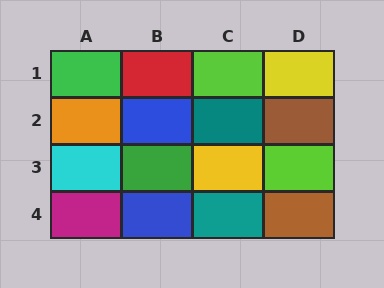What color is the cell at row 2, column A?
Orange.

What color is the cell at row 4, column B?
Blue.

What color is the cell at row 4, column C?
Teal.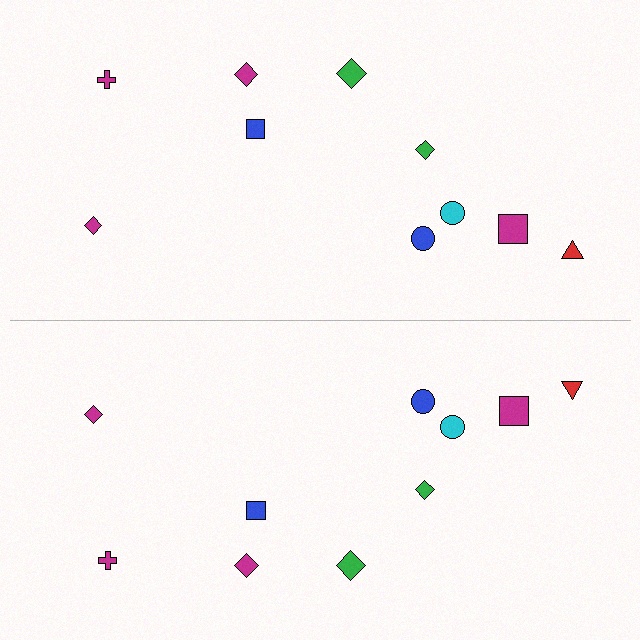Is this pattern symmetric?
Yes, this pattern has bilateral (reflection) symmetry.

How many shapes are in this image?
There are 20 shapes in this image.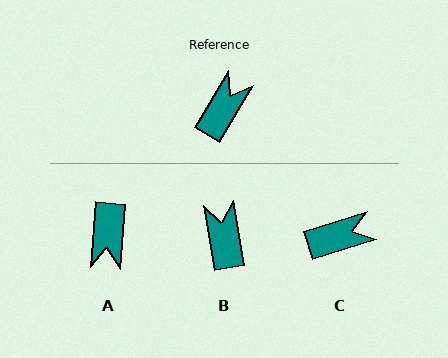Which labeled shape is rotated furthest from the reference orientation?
A, about 154 degrees away.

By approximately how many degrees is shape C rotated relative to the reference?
Approximately 42 degrees clockwise.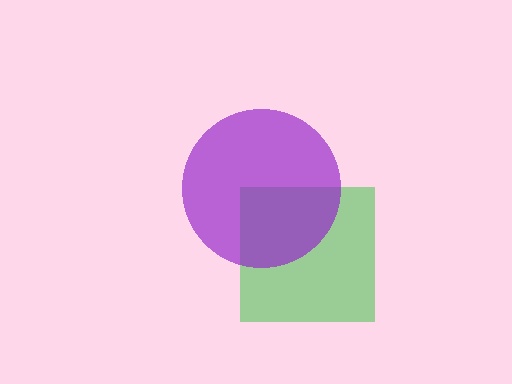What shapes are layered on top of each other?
The layered shapes are: a green square, a purple circle.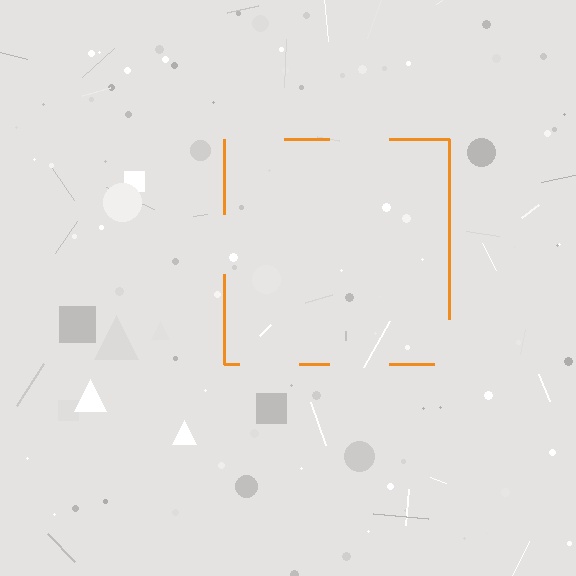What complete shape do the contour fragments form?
The contour fragments form a square.